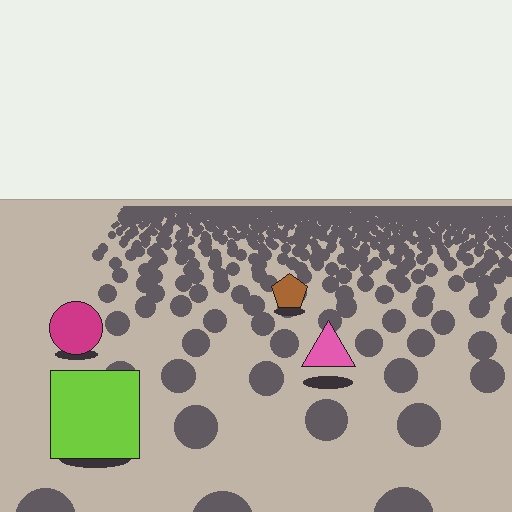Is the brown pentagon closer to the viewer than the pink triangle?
No. The pink triangle is closer — you can tell from the texture gradient: the ground texture is coarser near it.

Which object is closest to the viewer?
The lime square is closest. The texture marks near it are larger and more spread out.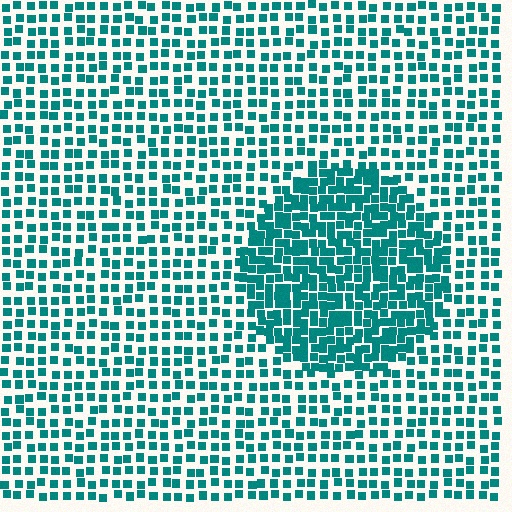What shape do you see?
I see a circle.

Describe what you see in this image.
The image contains small teal elements arranged at two different densities. A circle-shaped region is visible where the elements are more densely packed than the surrounding area.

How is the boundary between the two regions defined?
The boundary is defined by a change in element density (approximately 1.9x ratio). All elements are the same color, size, and shape.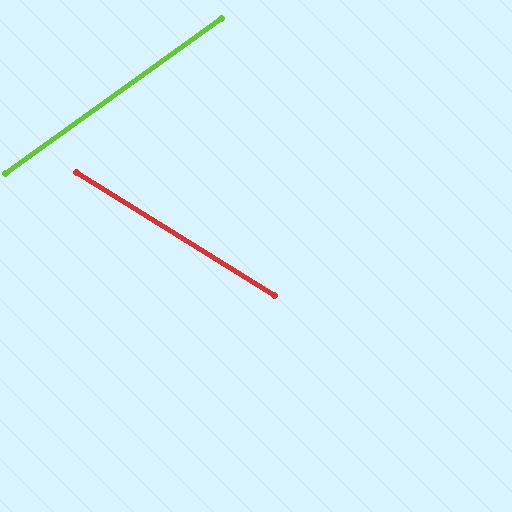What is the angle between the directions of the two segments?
Approximately 67 degrees.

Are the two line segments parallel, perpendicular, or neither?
Neither parallel nor perpendicular — they differ by about 67°.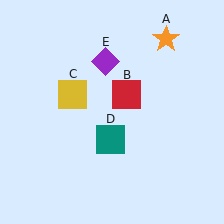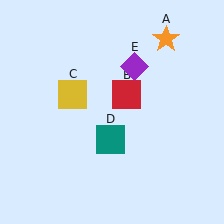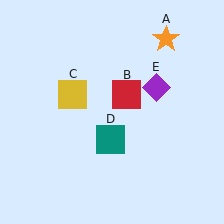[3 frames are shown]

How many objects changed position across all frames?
1 object changed position: purple diamond (object E).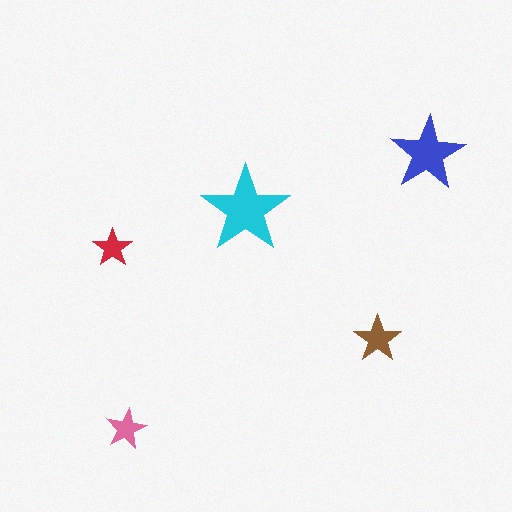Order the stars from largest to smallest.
the cyan one, the blue one, the brown one, the pink one, the red one.